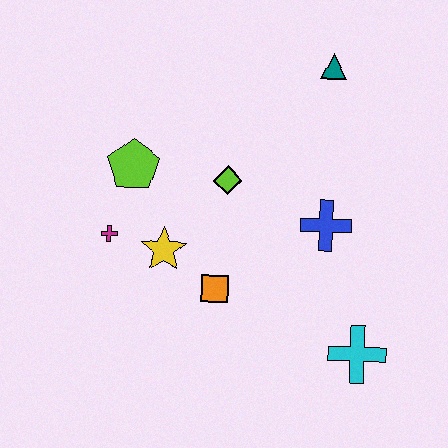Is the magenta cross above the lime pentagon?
No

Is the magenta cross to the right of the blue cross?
No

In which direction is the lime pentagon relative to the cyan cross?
The lime pentagon is to the left of the cyan cross.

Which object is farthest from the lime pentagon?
The cyan cross is farthest from the lime pentagon.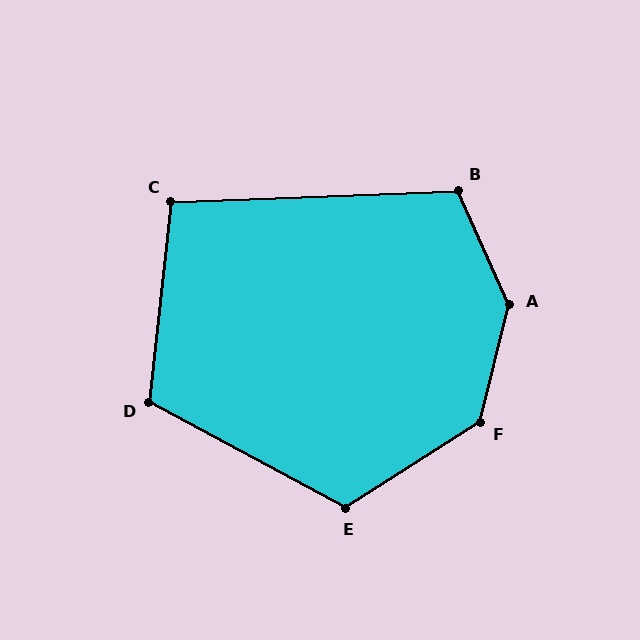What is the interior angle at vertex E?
Approximately 119 degrees (obtuse).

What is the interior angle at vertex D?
Approximately 112 degrees (obtuse).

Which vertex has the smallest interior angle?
C, at approximately 99 degrees.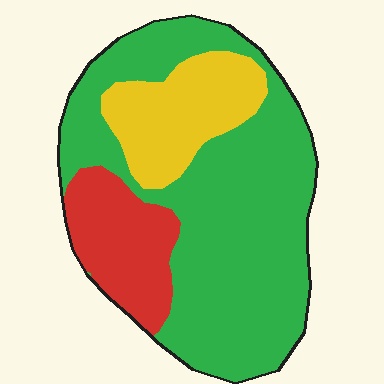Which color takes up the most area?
Green, at roughly 65%.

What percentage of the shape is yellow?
Yellow takes up about one fifth (1/5) of the shape.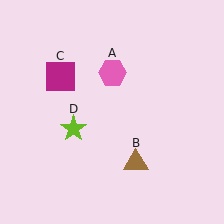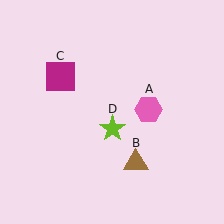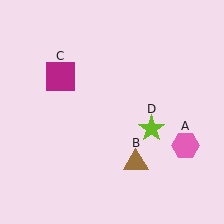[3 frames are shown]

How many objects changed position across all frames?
2 objects changed position: pink hexagon (object A), lime star (object D).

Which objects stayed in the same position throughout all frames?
Brown triangle (object B) and magenta square (object C) remained stationary.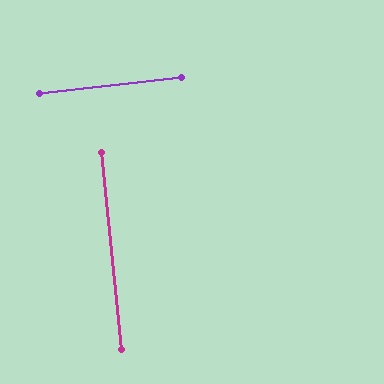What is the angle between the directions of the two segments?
Approximately 89 degrees.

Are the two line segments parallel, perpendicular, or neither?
Perpendicular — they meet at approximately 89°.